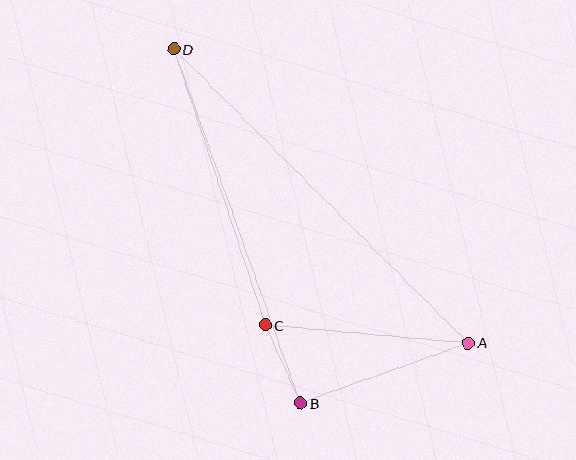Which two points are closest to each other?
Points B and C are closest to each other.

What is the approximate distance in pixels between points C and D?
The distance between C and D is approximately 291 pixels.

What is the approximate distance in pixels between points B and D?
The distance between B and D is approximately 376 pixels.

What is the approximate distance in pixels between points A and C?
The distance between A and C is approximately 204 pixels.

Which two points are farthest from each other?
Points A and D are farthest from each other.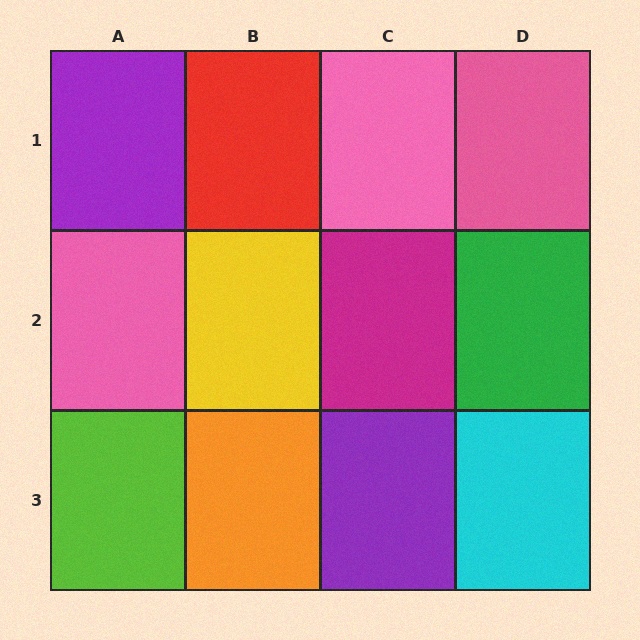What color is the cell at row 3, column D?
Cyan.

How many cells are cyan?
1 cell is cyan.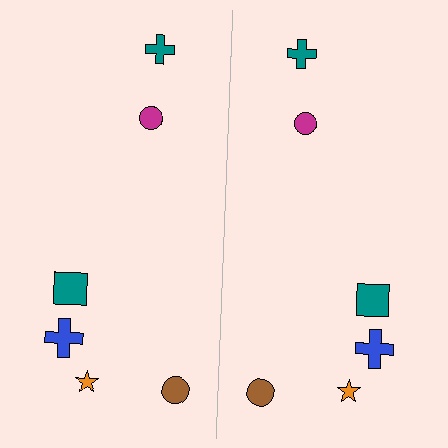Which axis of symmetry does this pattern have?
The pattern has a vertical axis of symmetry running through the center of the image.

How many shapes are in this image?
There are 12 shapes in this image.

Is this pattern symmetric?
Yes, this pattern has bilateral (reflection) symmetry.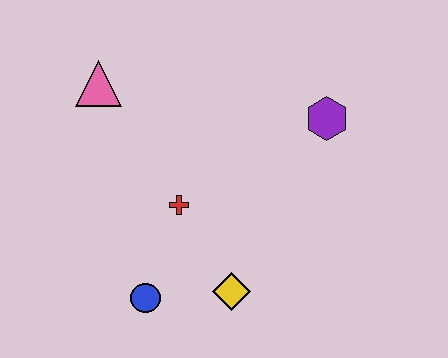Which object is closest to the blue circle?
The yellow diamond is closest to the blue circle.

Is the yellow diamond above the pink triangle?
No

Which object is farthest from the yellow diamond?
The pink triangle is farthest from the yellow diamond.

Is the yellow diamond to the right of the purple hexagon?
No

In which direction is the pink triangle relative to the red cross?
The pink triangle is above the red cross.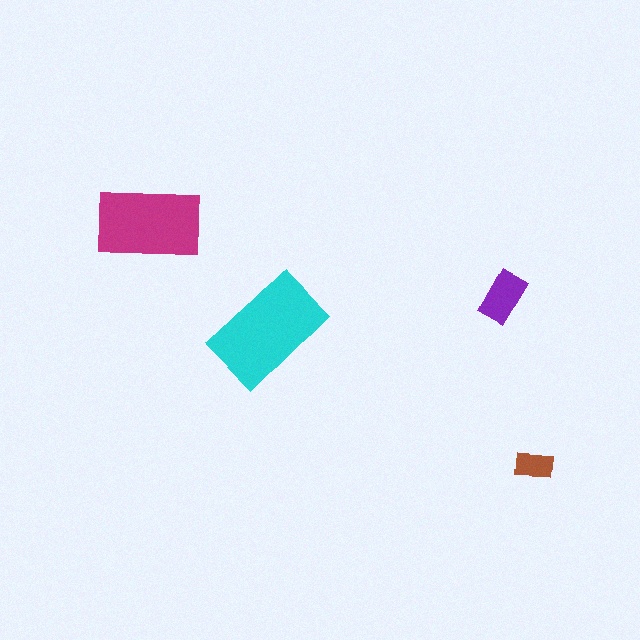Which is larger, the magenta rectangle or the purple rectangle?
The magenta one.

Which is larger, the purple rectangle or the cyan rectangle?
The cyan one.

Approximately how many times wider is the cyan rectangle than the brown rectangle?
About 3 times wider.